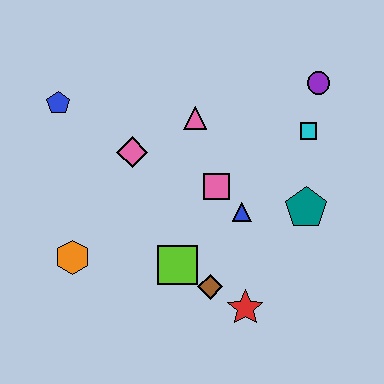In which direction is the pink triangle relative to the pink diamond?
The pink triangle is to the right of the pink diamond.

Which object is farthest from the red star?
The blue pentagon is farthest from the red star.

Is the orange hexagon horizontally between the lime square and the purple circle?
No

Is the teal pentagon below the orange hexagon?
No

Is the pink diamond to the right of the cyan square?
No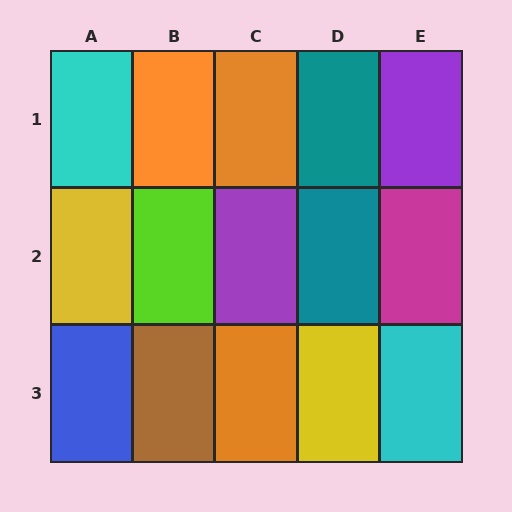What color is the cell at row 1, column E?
Purple.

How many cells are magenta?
1 cell is magenta.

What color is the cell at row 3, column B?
Brown.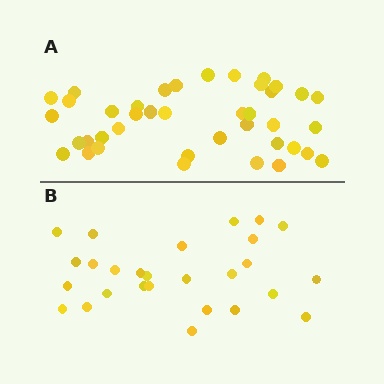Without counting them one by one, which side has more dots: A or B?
Region A (the top region) has more dots.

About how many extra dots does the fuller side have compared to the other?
Region A has approximately 15 more dots than region B.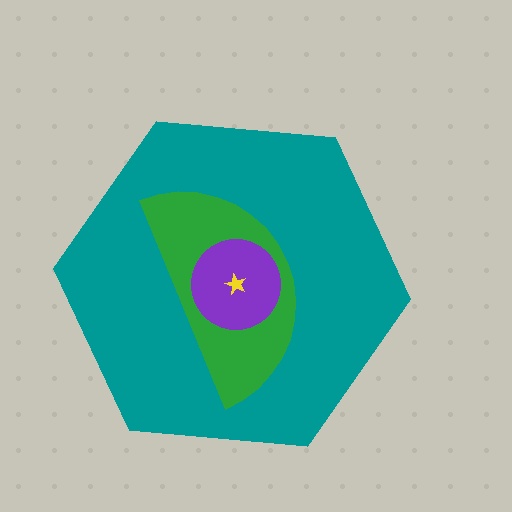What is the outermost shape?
The teal hexagon.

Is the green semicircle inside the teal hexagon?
Yes.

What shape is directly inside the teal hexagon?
The green semicircle.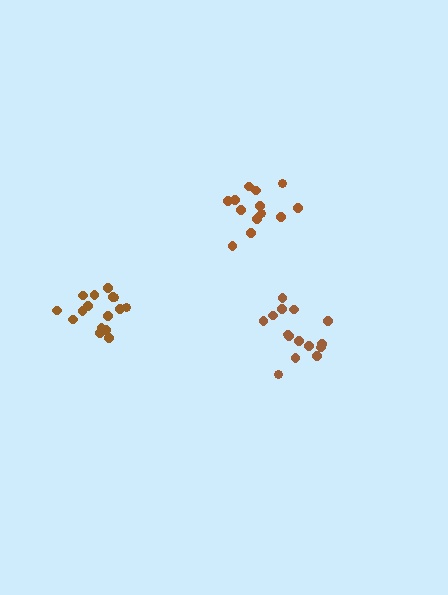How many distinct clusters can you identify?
There are 3 distinct clusters.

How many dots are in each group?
Group 1: 16 dots, Group 2: 15 dots, Group 3: 14 dots (45 total).